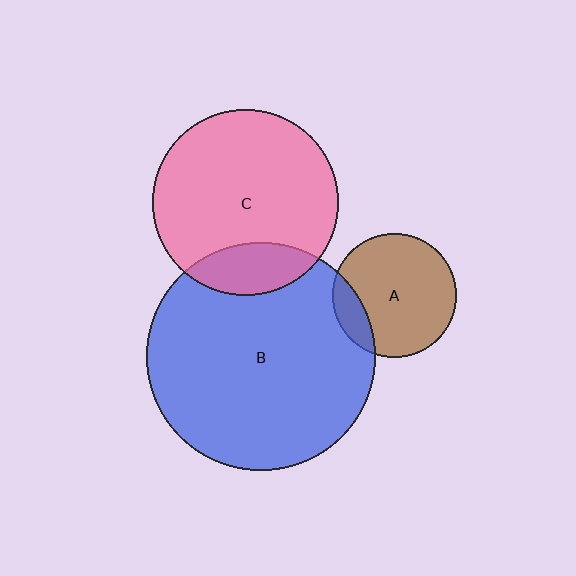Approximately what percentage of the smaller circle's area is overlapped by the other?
Approximately 20%.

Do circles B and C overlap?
Yes.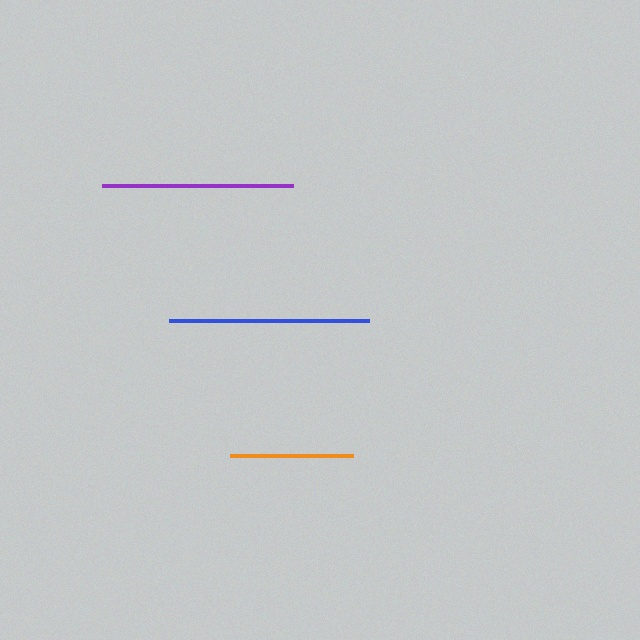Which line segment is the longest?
The blue line is the longest at approximately 201 pixels.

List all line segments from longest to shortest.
From longest to shortest: blue, purple, orange.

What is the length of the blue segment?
The blue segment is approximately 201 pixels long.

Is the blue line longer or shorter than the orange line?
The blue line is longer than the orange line.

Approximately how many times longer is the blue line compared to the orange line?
The blue line is approximately 1.6 times the length of the orange line.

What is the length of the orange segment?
The orange segment is approximately 123 pixels long.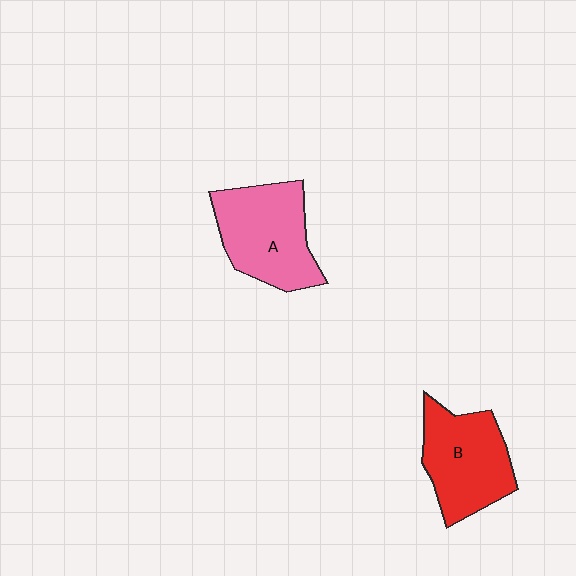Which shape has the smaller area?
Shape B (red).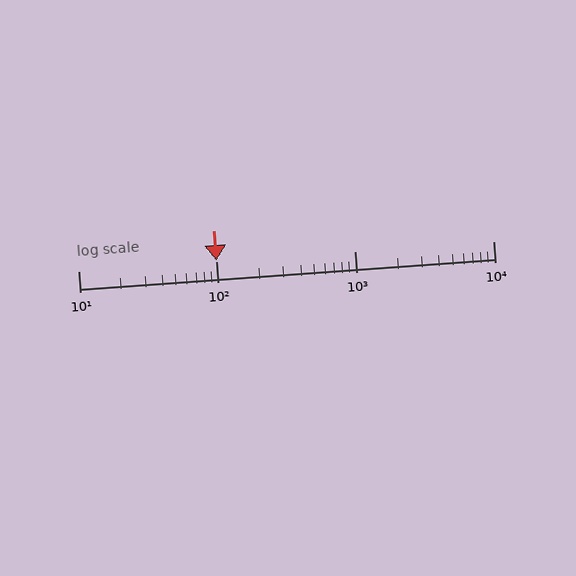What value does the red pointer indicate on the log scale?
The pointer indicates approximately 100.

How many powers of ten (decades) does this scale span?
The scale spans 3 decades, from 10 to 10000.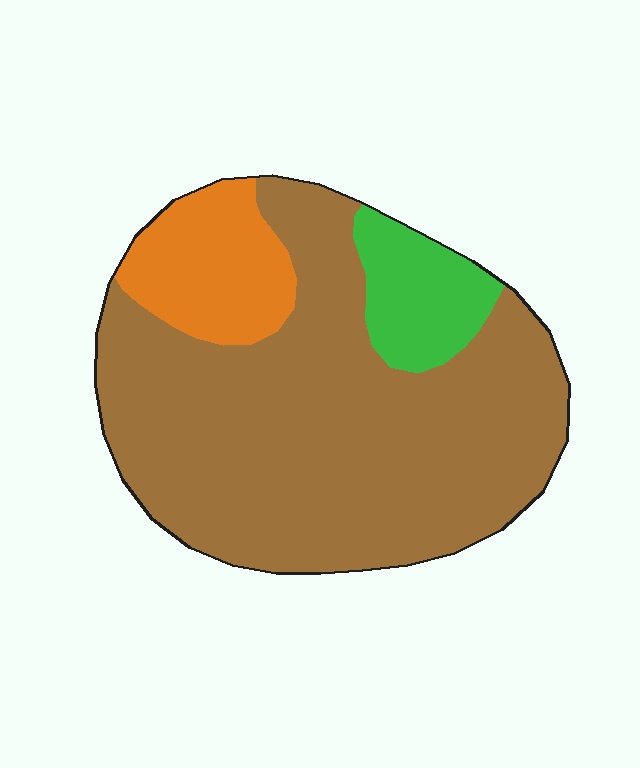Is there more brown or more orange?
Brown.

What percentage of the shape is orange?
Orange covers around 15% of the shape.